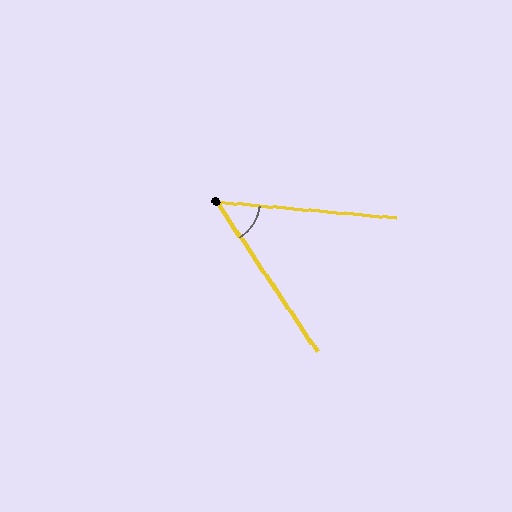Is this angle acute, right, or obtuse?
It is acute.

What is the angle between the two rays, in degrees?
Approximately 51 degrees.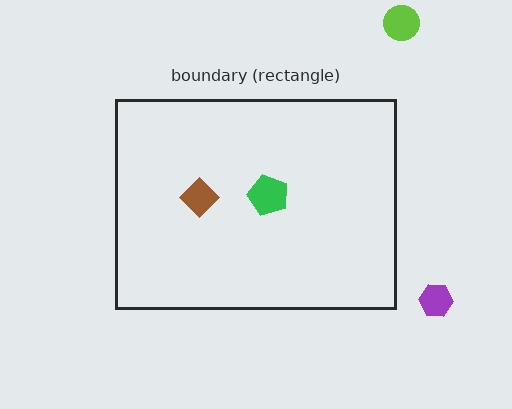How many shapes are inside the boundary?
2 inside, 2 outside.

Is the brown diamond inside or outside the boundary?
Inside.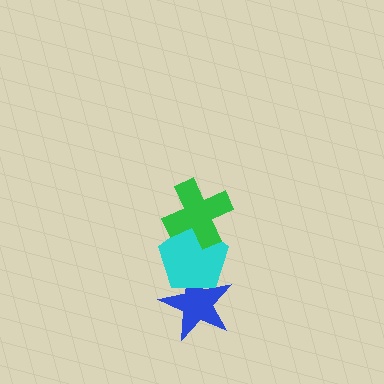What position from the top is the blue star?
The blue star is 3rd from the top.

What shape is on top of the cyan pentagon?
The green cross is on top of the cyan pentagon.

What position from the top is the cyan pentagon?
The cyan pentagon is 2nd from the top.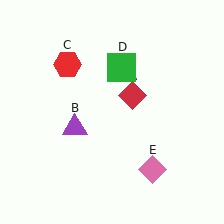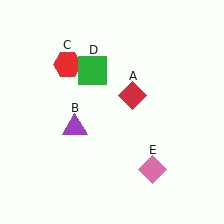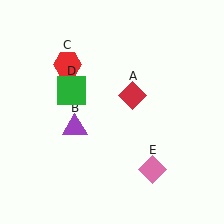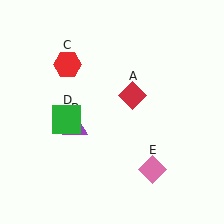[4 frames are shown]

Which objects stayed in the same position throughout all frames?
Red diamond (object A) and purple triangle (object B) and red hexagon (object C) and pink diamond (object E) remained stationary.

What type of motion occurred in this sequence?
The green square (object D) rotated counterclockwise around the center of the scene.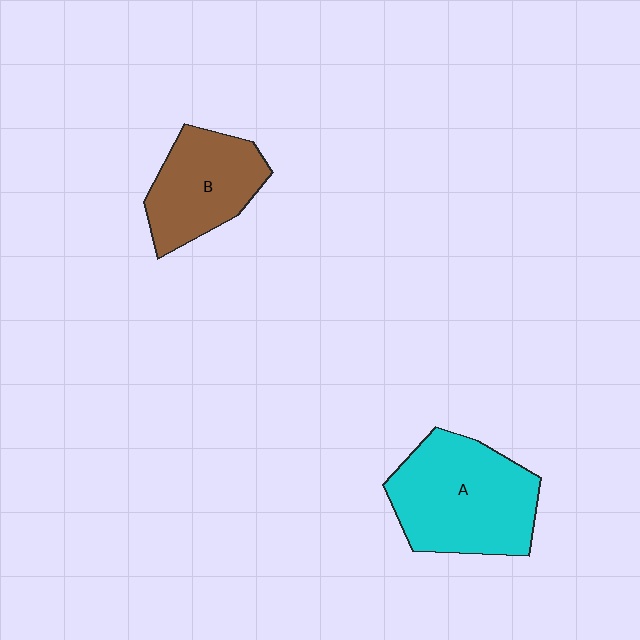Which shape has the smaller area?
Shape B (brown).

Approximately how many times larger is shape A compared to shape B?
Approximately 1.4 times.